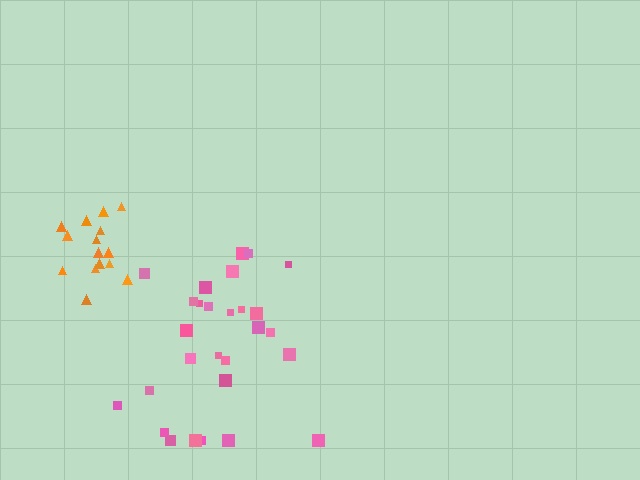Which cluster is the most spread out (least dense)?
Pink.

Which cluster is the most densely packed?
Orange.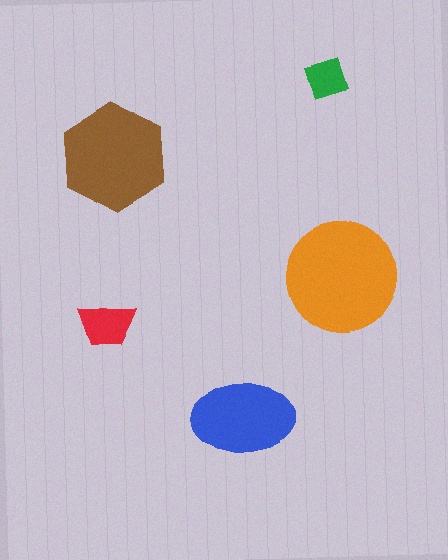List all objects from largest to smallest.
The orange circle, the brown hexagon, the blue ellipse, the red trapezoid, the green square.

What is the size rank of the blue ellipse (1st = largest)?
3rd.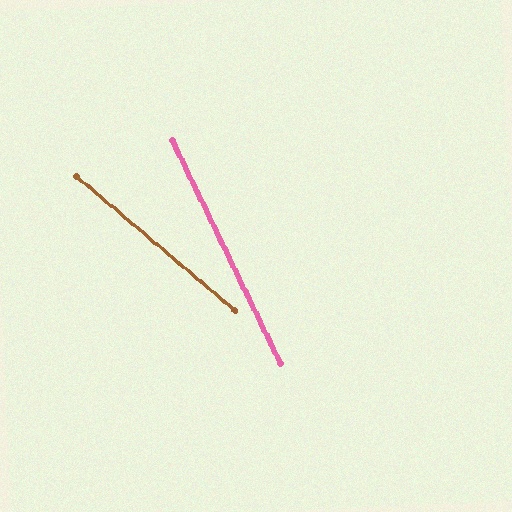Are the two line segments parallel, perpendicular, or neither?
Neither parallel nor perpendicular — they differ by about 24°.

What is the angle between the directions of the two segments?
Approximately 24 degrees.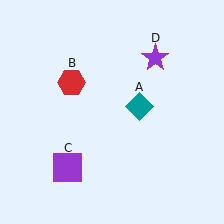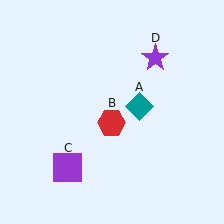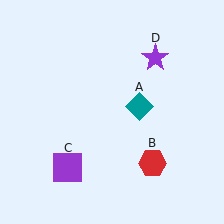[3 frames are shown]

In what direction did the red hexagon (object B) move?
The red hexagon (object B) moved down and to the right.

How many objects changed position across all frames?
1 object changed position: red hexagon (object B).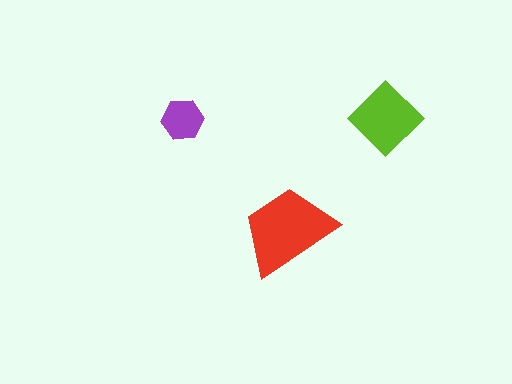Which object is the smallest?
The purple hexagon.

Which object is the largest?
The red trapezoid.